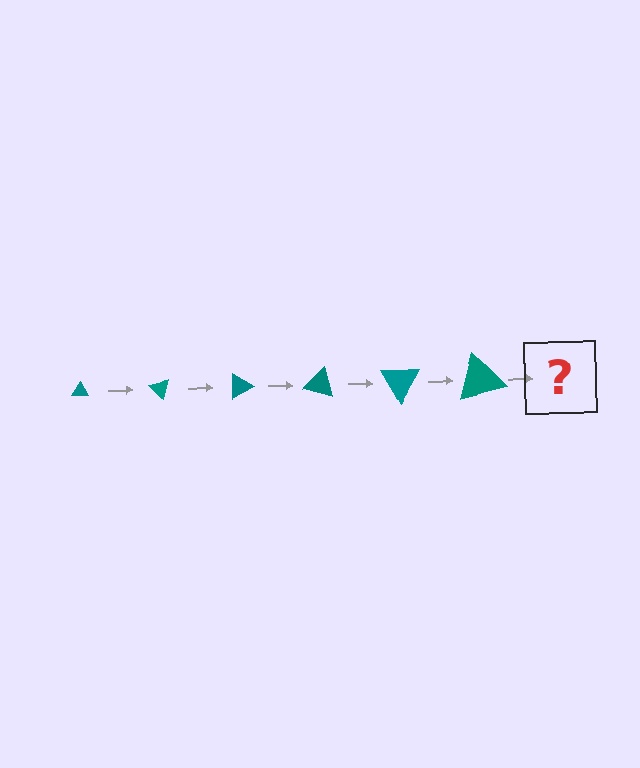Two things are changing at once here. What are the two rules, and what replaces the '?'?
The two rules are that the triangle grows larger each step and it rotates 45 degrees each step. The '?' should be a triangle, larger than the previous one and rotated 270 degrees from the start.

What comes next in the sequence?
The next element should be a triangle, larger than the previous one and rotated 270 degrees from the start.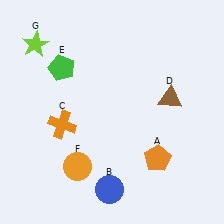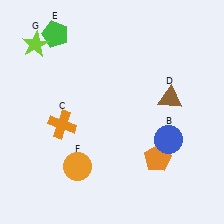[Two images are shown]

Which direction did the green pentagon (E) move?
The green pentagon (E) moved up.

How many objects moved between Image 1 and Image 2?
2 objects moved between the two images.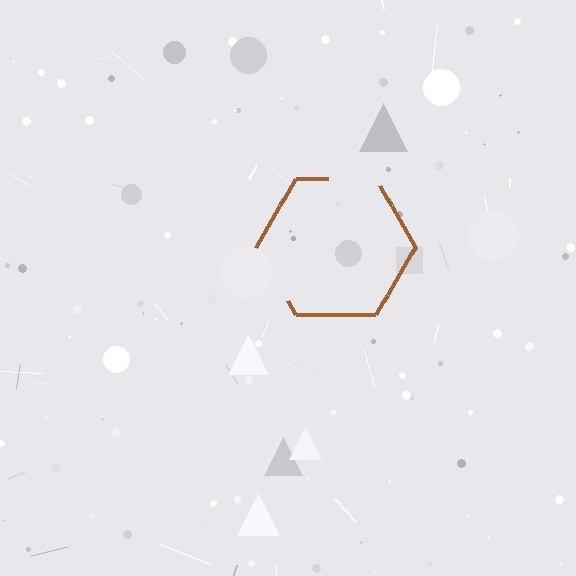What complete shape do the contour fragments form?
The contour fragments form a hexagon.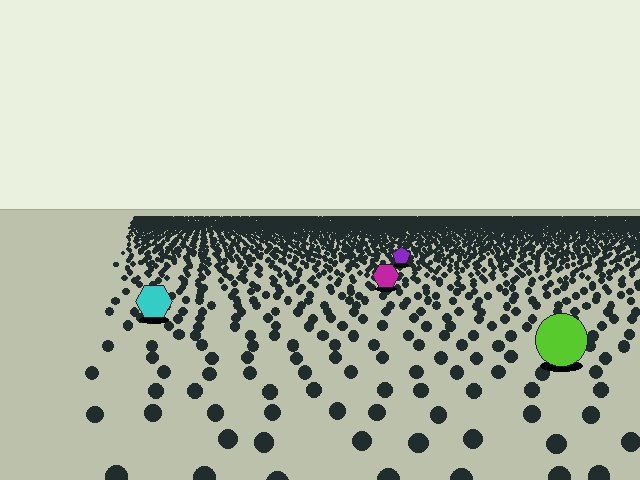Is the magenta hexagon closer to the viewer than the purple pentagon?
Yes. The magenta hexagon is closer — you can tell from the texture gradient: the ground texture is coarser near it.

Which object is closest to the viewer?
The lime circle is closest. The texture marks near it are larger and more spread out.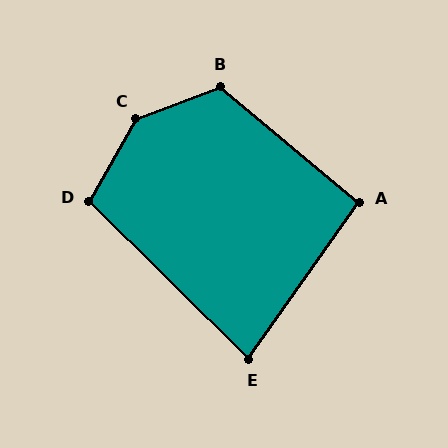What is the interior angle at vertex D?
Approximately 105 degrees (obtuse).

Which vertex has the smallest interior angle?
E, at approximately 81 degrees.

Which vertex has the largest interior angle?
C, at approximately 140 degrees.